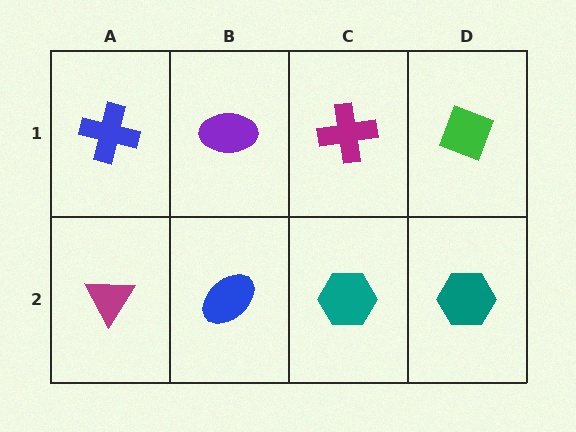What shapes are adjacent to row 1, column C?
A teal hexagon (row 2, column C), a purple ellipse (row 1, column B), a green diamond (row 1, column D).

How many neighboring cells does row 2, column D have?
2.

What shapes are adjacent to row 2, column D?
A green diamond (row 1, column D), a teal hexagon (row 2, column C).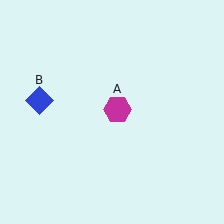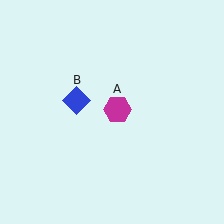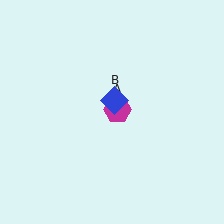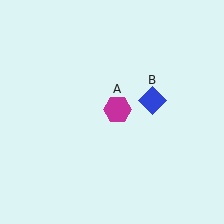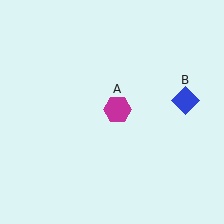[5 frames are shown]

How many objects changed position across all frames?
1 object changed position: blue diamond (object B).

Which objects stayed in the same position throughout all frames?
Magenta hexagon (object A) remained stationary.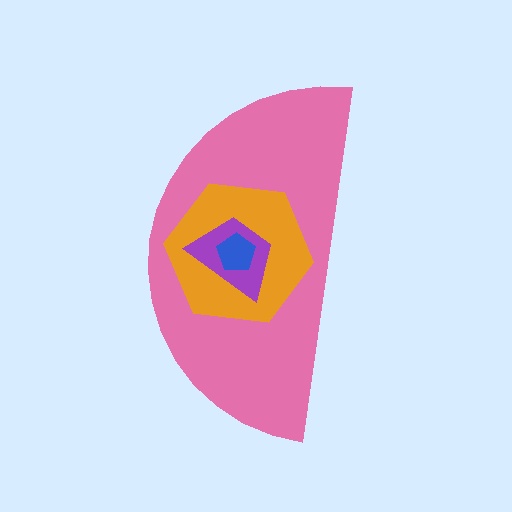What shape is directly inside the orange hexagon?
The purple trapezoid.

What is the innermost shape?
The blue pentagon.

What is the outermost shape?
The pink semicircle.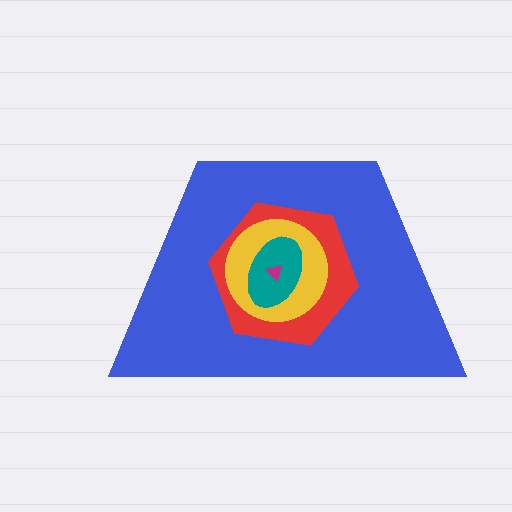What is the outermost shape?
The blue trapezoid.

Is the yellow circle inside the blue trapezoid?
Yes.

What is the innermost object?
The magenta triangle.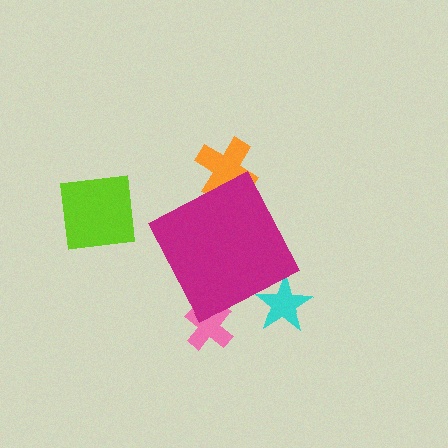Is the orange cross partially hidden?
Yes, the orange cross is partially hidden behind the magenta diamond.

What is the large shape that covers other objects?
A magenta diamond.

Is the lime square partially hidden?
No, the lime square is fully visible.